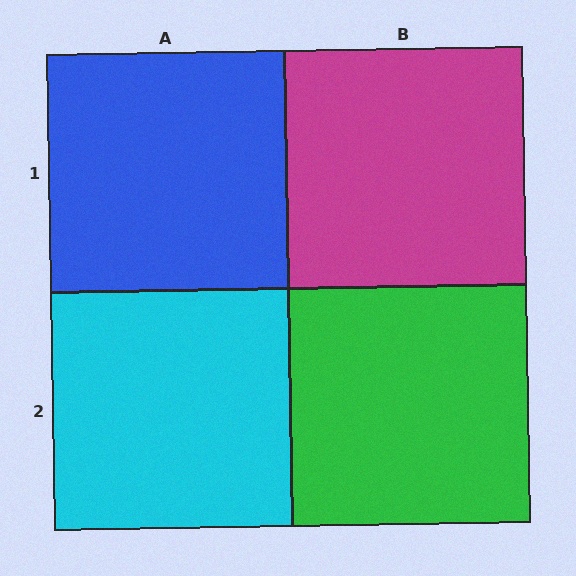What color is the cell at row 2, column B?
Green.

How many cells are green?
1 cell is green.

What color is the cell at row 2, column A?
Cyan.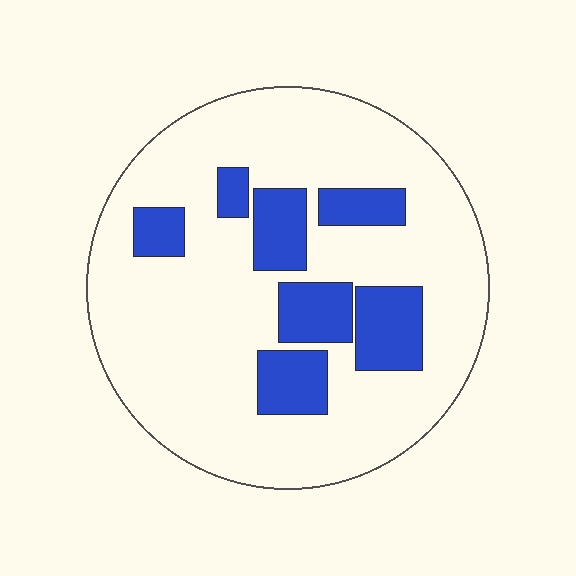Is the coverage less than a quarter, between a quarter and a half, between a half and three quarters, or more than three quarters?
Less than a quarter.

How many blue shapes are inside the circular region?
7.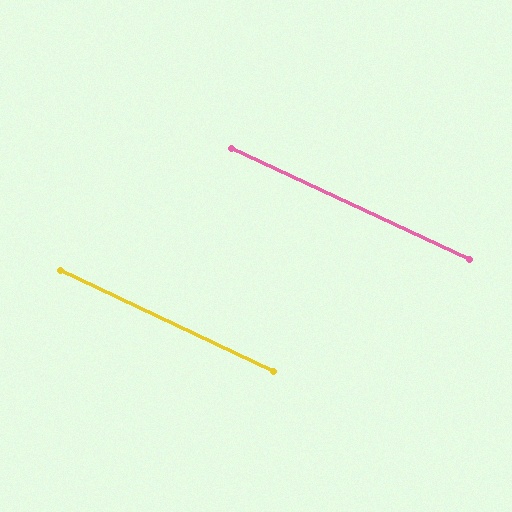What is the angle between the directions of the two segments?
Approximately 0 degrees.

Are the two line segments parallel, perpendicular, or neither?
Parallel — their directions differ by only 0.3°.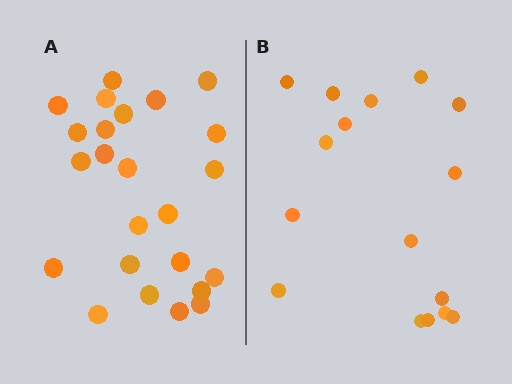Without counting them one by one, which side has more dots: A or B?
Region A (the left region) has more dots.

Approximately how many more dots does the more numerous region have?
Region A has roughly 8 or so more dots than region B.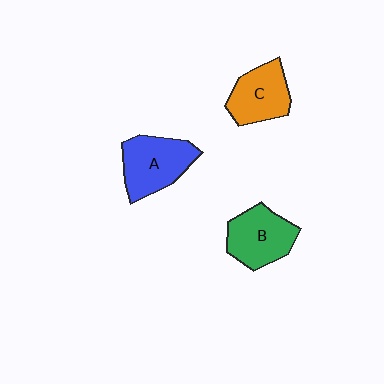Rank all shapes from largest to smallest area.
From largest to smallest: A (blue), B (green), C (orange).